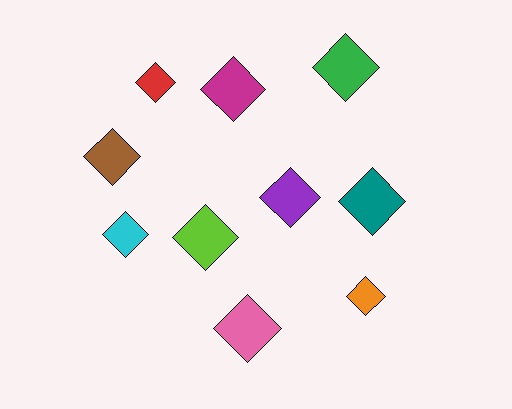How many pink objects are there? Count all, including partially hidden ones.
There is 1 pink object.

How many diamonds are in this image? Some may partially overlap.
There are 10 diamonds.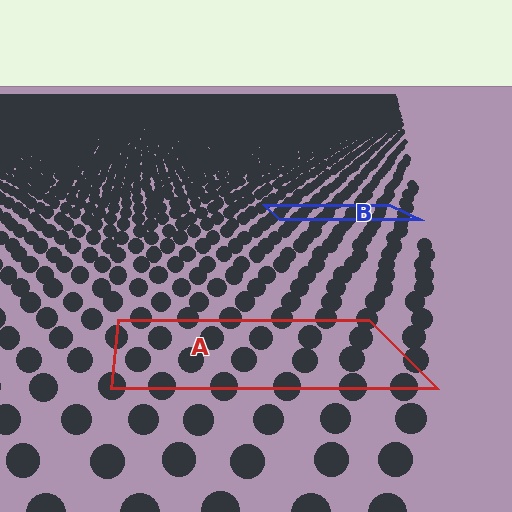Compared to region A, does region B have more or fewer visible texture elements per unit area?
Region B has more texture elements per unit area — they are packed more densely because it is farther away.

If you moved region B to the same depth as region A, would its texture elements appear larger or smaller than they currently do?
They would appear larger. At a closer depth, the same texture elements are projected at a bigger on-screen size.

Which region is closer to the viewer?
Region A is closer. The texture elements there are larger and more spread out.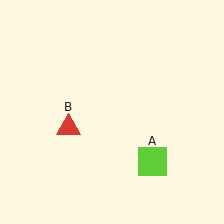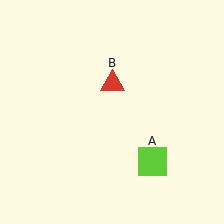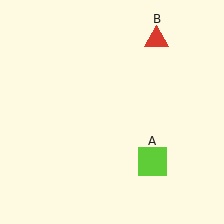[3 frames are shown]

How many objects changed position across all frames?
1 object changed position: red triangle (object B).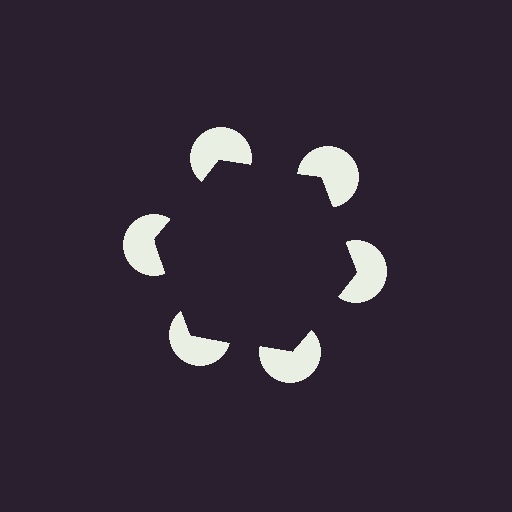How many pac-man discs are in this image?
There are 6 — one at each vertex of the illusory hexagon.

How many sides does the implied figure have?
6 sides.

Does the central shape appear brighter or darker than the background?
It typically appears slightly darker than the background, even though no actual brightness change is drawn.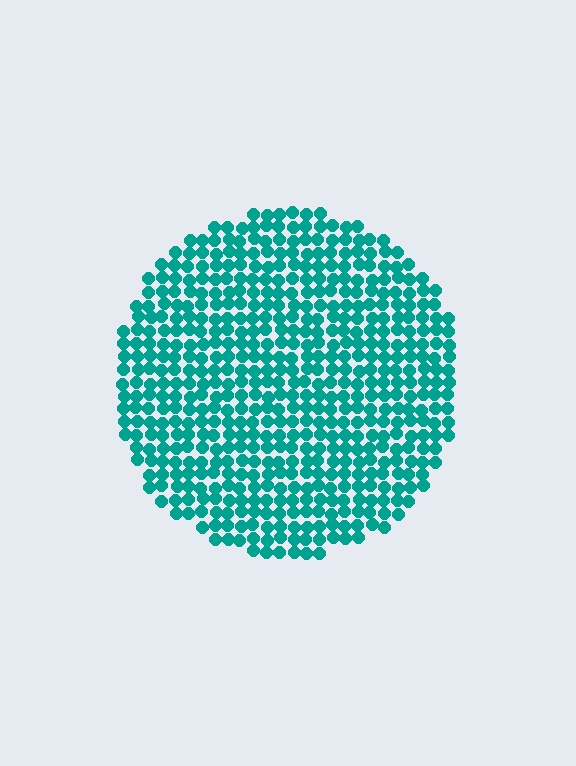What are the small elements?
The small elements are circles.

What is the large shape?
The large shape is a circle.